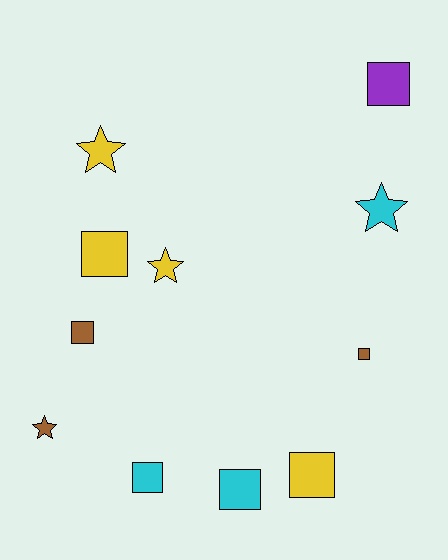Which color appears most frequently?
Yellow, with 4 objects.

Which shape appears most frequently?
Square, with 7 objects.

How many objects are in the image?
There are 11 objects.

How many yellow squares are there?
There are 2 yellow squares.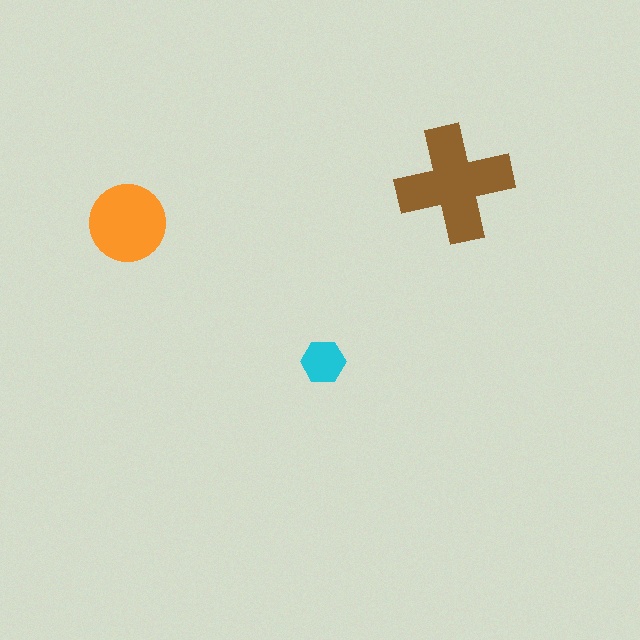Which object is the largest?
The brown cross.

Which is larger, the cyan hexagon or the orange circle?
The orange circle.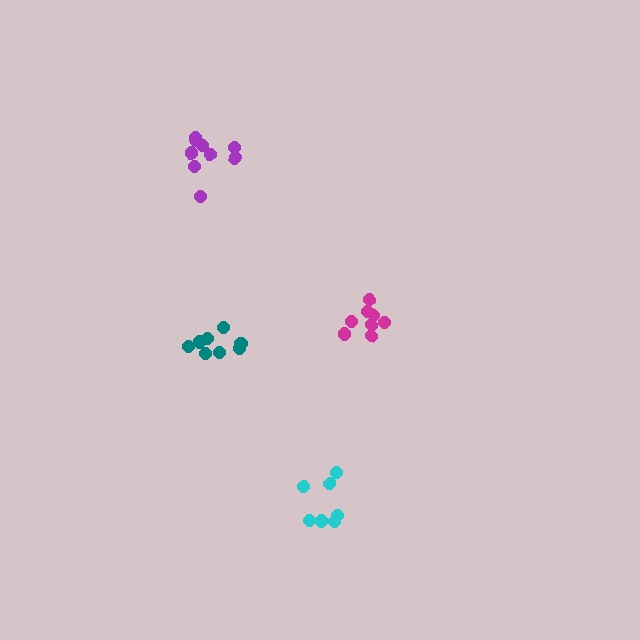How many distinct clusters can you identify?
There are 4 distinct clusters.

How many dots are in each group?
Group 1: 8 dots, Group 2: 9 dots, Group 3: 8 dots, Group 4: 7 dots (32 total).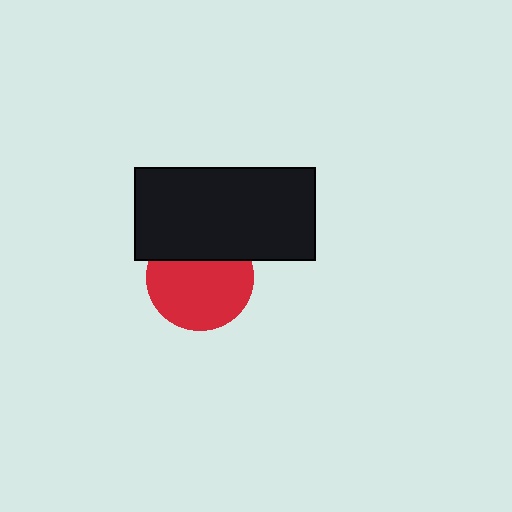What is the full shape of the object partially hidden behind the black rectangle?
The partially hidden object is a red circle.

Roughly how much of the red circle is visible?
Most of it is visible (roughly 69%).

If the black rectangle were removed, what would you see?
You would see the complete red circle.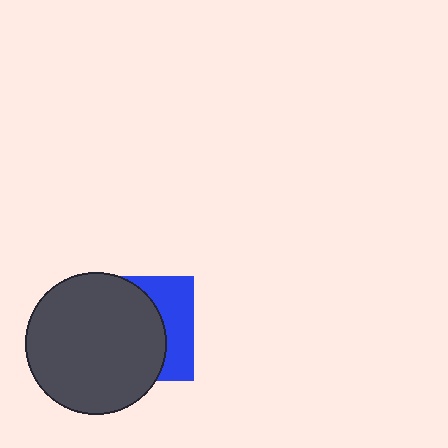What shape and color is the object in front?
The object in front is a dark gray circle.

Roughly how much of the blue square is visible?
A small part of it is visible (roughly 35%).